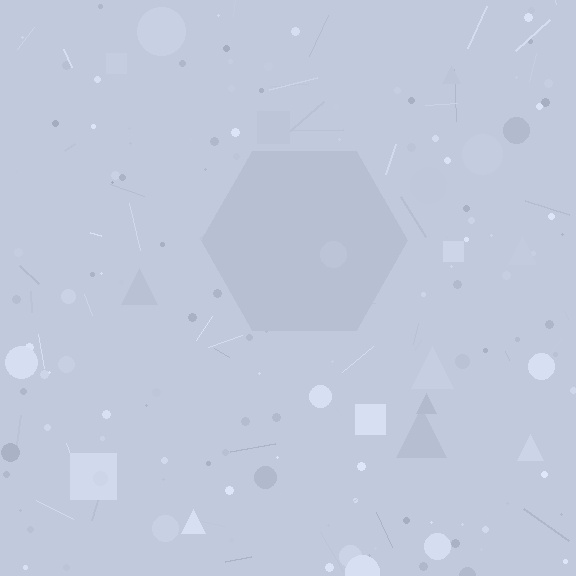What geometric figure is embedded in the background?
A hexagon is embedded in the background.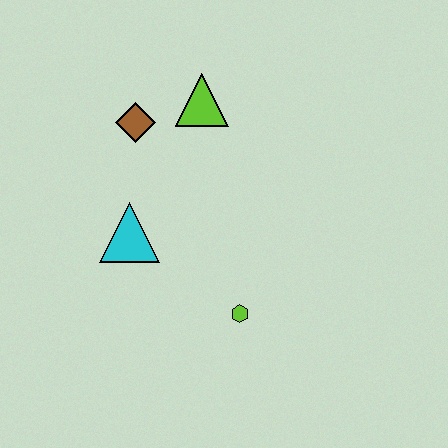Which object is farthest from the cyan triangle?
The lime triangle is farthest from the cyan triangle.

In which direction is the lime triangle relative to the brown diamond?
The lime triangle is to the right of the brown diamond.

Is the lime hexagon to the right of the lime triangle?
Yes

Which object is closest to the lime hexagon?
The cyan triangle is closest to the lime hexagon.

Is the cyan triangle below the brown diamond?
Yes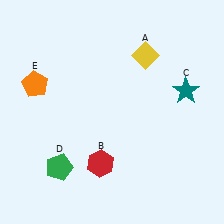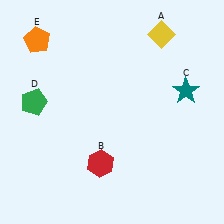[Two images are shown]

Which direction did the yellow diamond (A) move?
The yellow diamond (A) moved up.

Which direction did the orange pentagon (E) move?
The orange pentagon (E) moved up.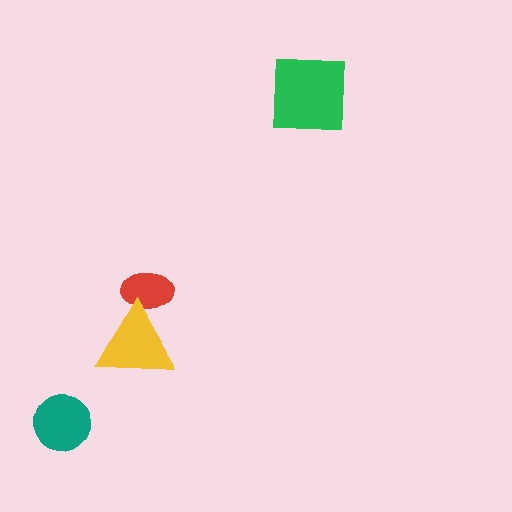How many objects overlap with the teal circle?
0 objects overlap with the teal circle.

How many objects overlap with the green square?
0 objects overlap with the green square.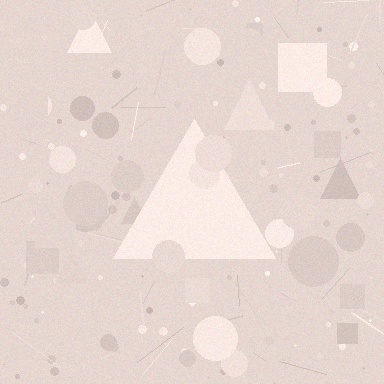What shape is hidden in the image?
A triangle is hidden in the image.